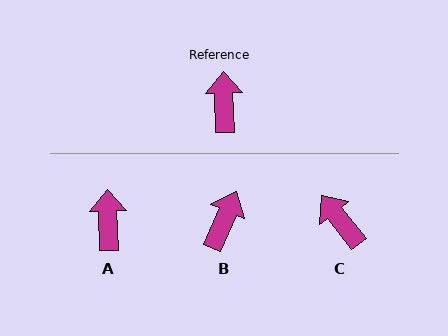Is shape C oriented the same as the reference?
No, it is off by about 37 degrees.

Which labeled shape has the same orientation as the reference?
A.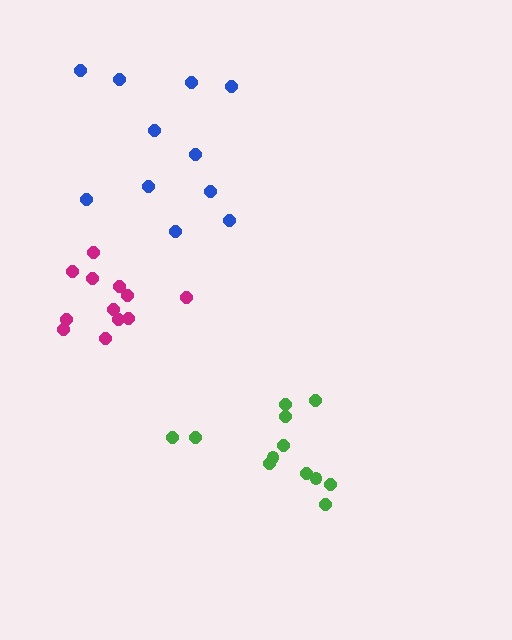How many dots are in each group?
Group 1: 12 dots, Group 2: 12 dots, Group 3: 11 dots (35 total).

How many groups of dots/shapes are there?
There are 3 groups.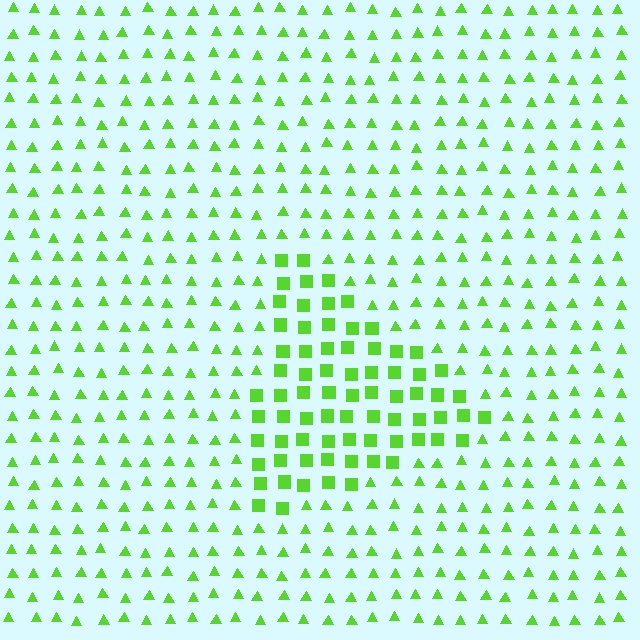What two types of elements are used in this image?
The image uses squares inside the triangle region and triangles outside it.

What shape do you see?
I see a triangle.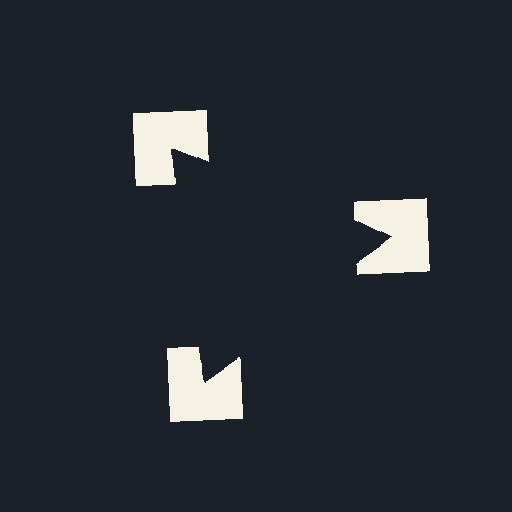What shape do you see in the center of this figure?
An illusory triangle — its edges are inferred from the aligned wedge cuts in the notched squares, not physically drawn.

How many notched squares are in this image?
There are 3 — one at each vertex of the illusory triangle.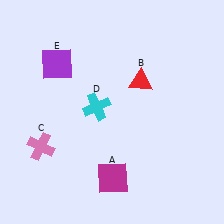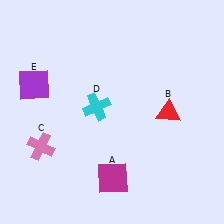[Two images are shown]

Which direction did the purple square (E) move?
The purple square (E) moved left.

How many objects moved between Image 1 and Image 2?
2 objects moved between the two images.